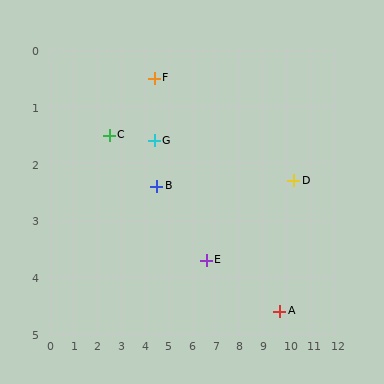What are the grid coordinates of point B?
Point B is at approximately (4.5, 2.4).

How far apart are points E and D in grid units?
Points E and D are about 4.0 grid units apart.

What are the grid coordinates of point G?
Point G is at approximately (4.4, 1.6).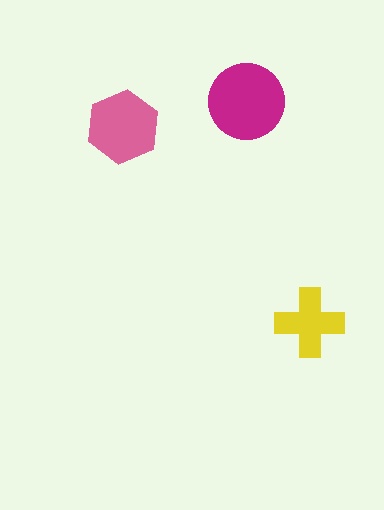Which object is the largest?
The magenta circle.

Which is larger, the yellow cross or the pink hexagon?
The pink hexagon.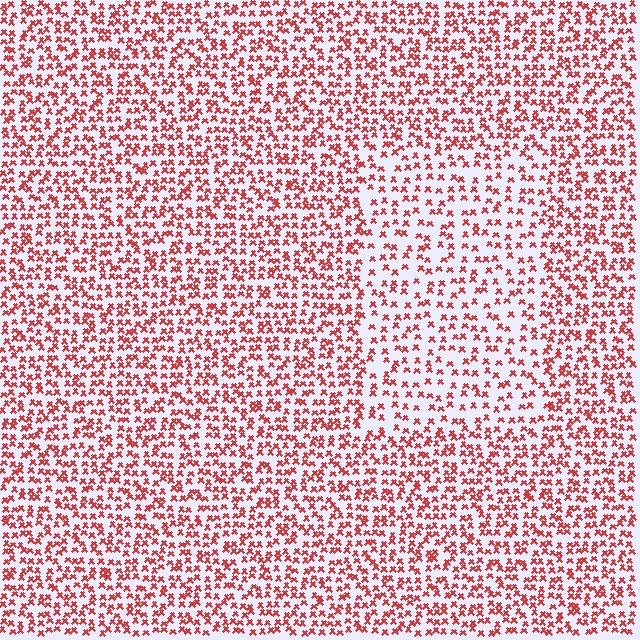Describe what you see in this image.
The image contains small red elements arranged at two different densities. A rectangle-shaped region is visible where the elements are less densely packed than the surrounding area.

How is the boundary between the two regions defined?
The boundary is defined by a change in element density (approximately 1.7x ratio). All elements are the same color, size, and shape.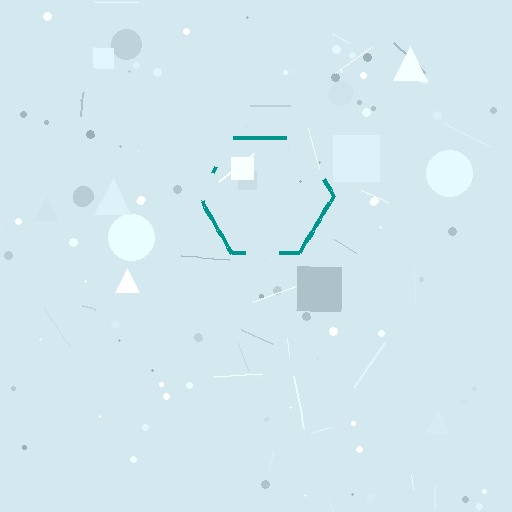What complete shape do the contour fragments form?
The contour fragments form a hexagon.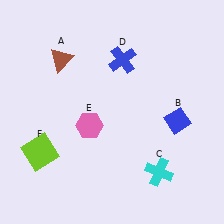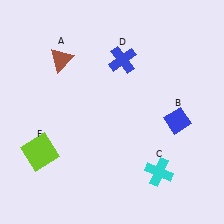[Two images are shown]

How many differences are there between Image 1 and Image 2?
There is 1 difference between the two images.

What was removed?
The pink hexagon (E) was removed in Image 2.